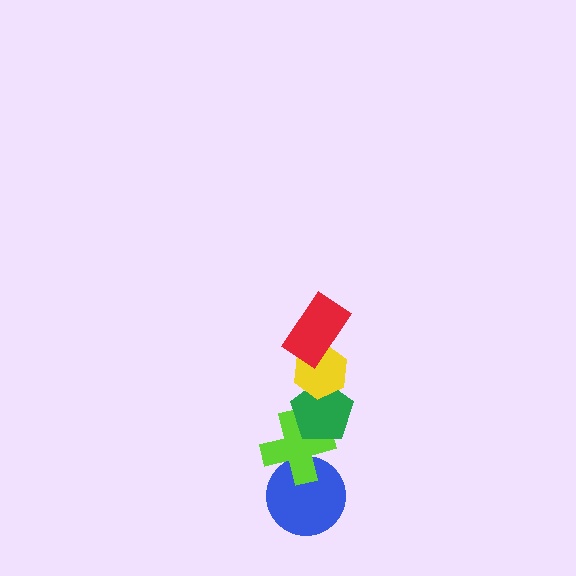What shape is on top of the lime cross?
The green pentagon is on top of the lime cross.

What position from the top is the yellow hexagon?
The yellow hexagon is 2nd from the top.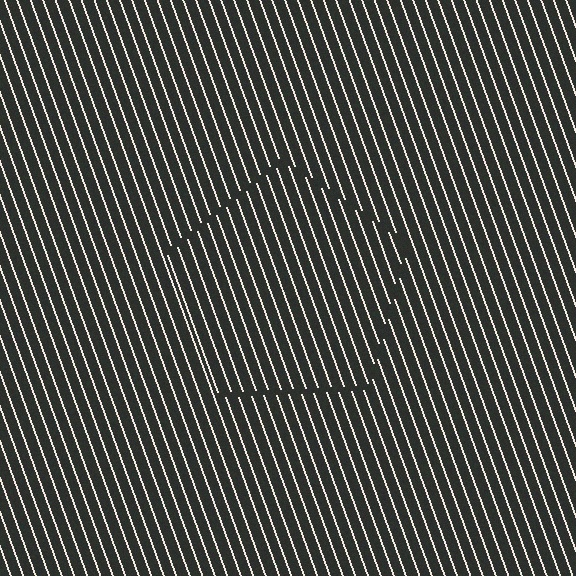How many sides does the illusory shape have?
5 sides — the line-ends trace a pentagon.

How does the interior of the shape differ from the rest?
The interior of the shape contains the same grating, shifted by half a period — the contour is defined by the phase discontinuity where line-ends from the inner and outer gratings abut.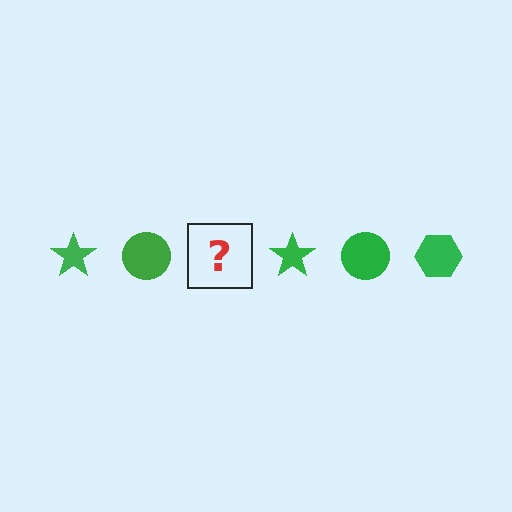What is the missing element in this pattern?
The missing element is a green hexagon.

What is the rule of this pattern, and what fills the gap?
The rule is that the pattern cycles through star, circle, hexagon shapes in green. The gap should be filled with a green hexagon.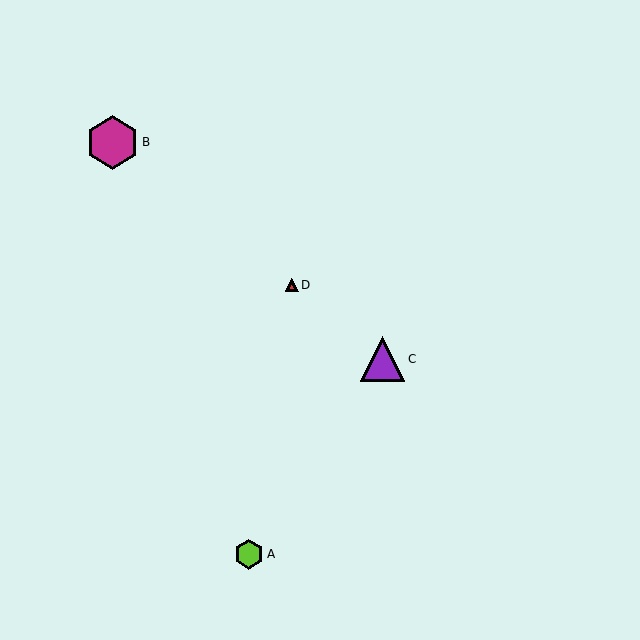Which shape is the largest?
The magenta hexagon (labeled B) is the largest.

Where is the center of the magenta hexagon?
The center of the magenta hexagon is at (112, 142).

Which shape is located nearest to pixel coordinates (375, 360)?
The purple triangle (labeled C) at (382, 359) is nearest to that location.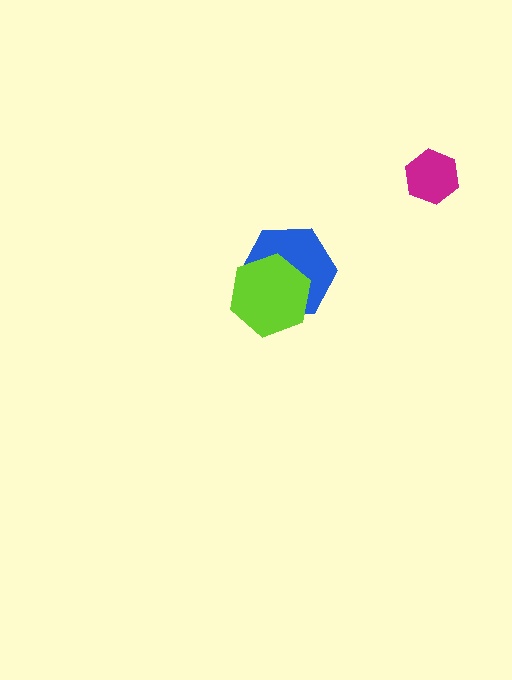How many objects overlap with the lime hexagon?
1 object overlaps with the lime hexagon.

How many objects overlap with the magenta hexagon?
0 objects overlap with the magenta hexagon.